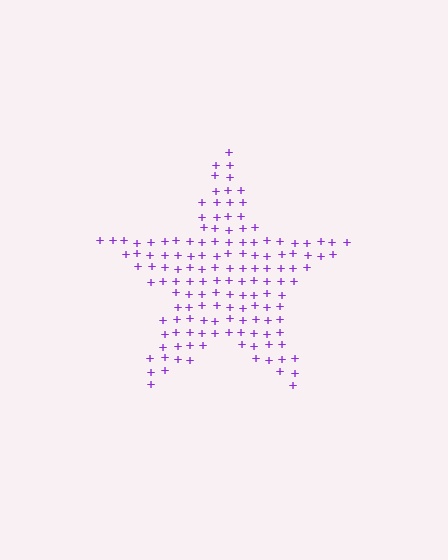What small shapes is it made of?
It is made of small plus signs.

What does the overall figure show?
The overall figure shows a star.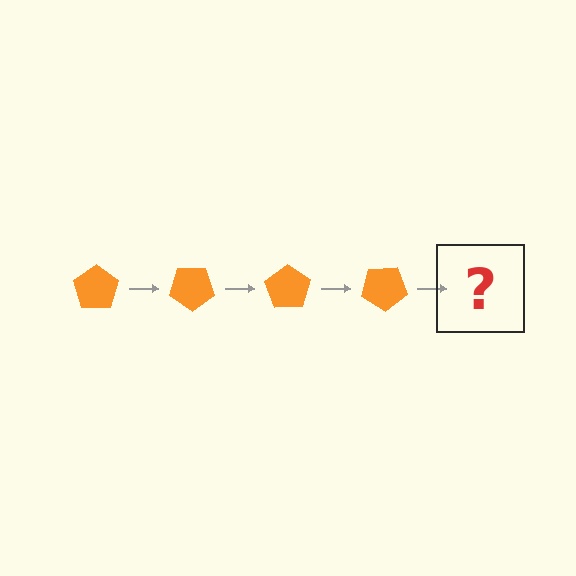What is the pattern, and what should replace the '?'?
The pattern is that the pentagon rotates 35 degrees each step. The '?' should be an orange pentagon rotated 140 degrees.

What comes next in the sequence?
The next element should be an orange pentagon rotated 140 degrees.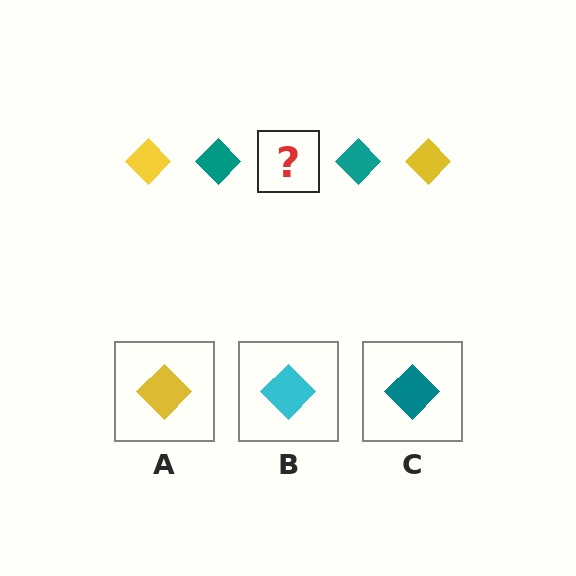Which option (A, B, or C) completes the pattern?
A.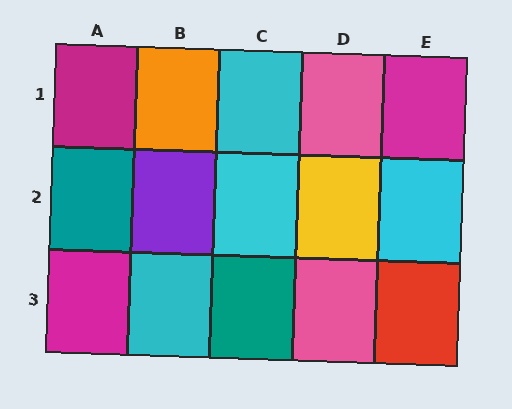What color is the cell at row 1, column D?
Pink.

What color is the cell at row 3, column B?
Cyan.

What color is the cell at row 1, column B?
Orange.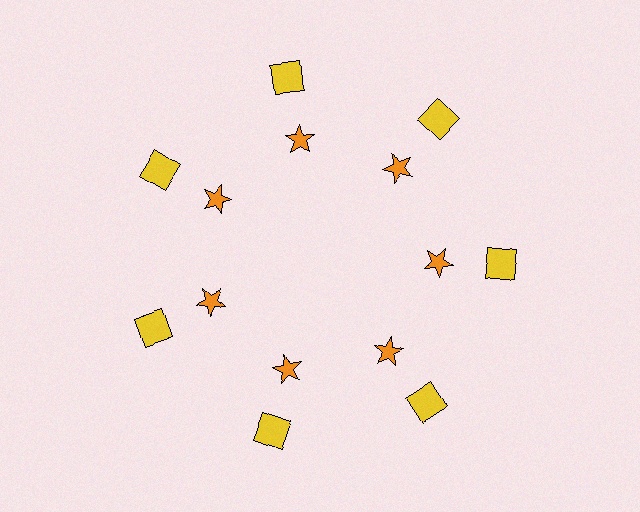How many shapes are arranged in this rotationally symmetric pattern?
There are 14 shapes, arranged in 7 groups of 2.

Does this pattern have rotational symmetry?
Yes, this pattern has 7-fold rotational symmetry. It looks the same after rotating 51 degrees around the center.